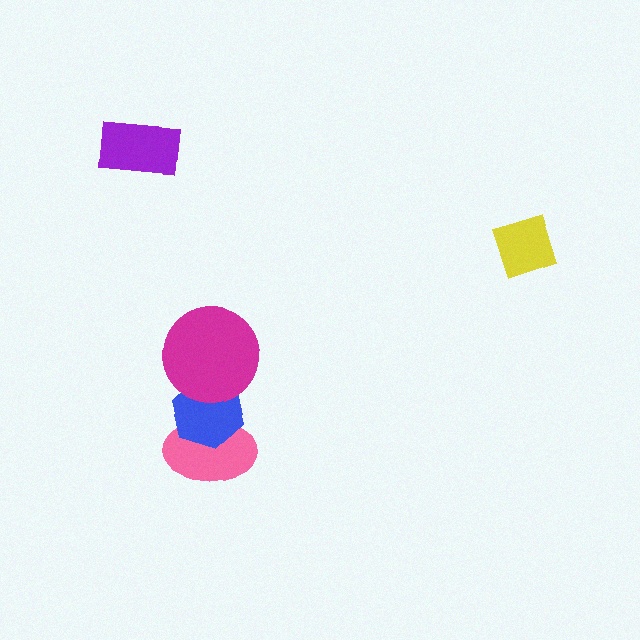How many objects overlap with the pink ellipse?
1 object overlaps with the pink ellipse.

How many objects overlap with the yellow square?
0 objects overlap with the yellow square.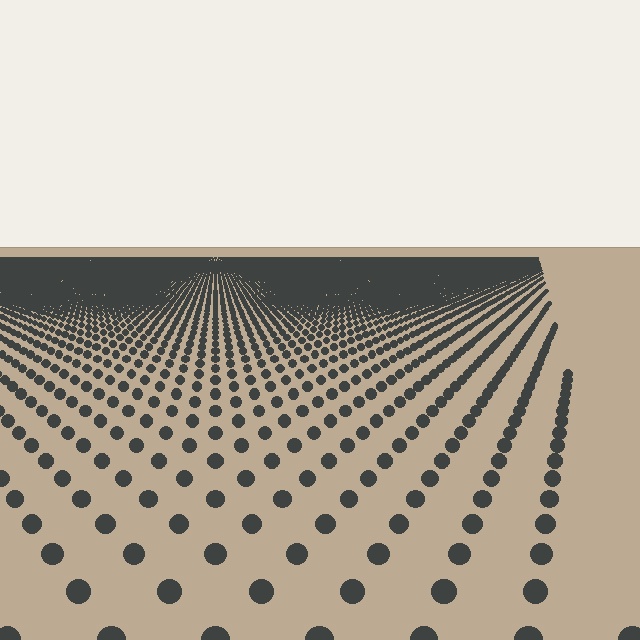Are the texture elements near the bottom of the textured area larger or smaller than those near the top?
Larger. Near the bottom, elements are closer to the viewer and appear at a bigger on-screen size.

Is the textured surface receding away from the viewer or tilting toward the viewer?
The surface is receding away from the viewer. Texture elements get smaller and denser toward the top.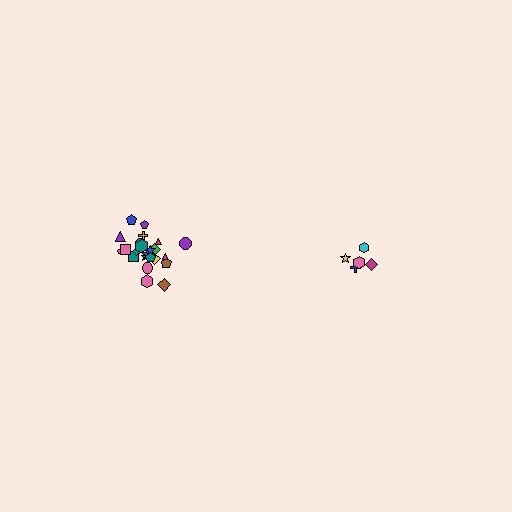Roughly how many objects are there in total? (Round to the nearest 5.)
Roughly 30 objects in total.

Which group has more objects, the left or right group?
The left group.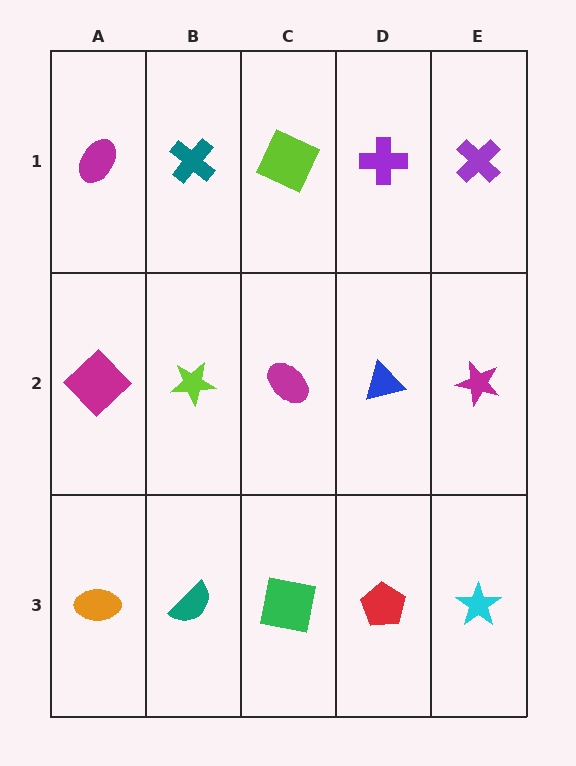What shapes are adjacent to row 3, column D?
A blue triangle (row 2, column D), a green square (row 3, column C), a cyan star (row 3, column E).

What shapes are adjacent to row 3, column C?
A magenta ellipse (row 2, column C), a teal semicircle (row 3, column B), a red pentagon (row 3, column D).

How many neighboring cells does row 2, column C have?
4.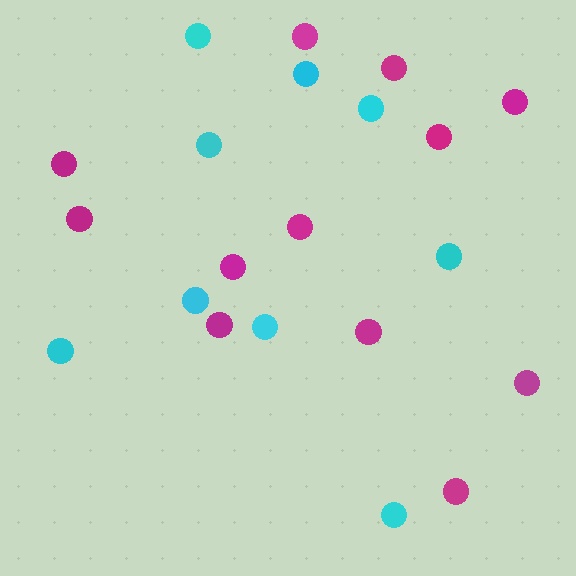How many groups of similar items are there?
There are 2 groups: one group of magenta circles (12) and one group of cyan circles (9).